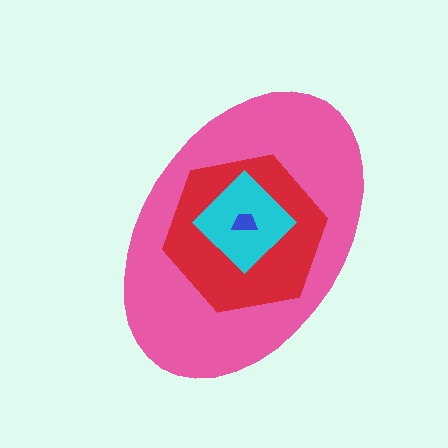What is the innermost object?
The blue trapezoid.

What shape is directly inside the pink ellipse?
The red hexagon.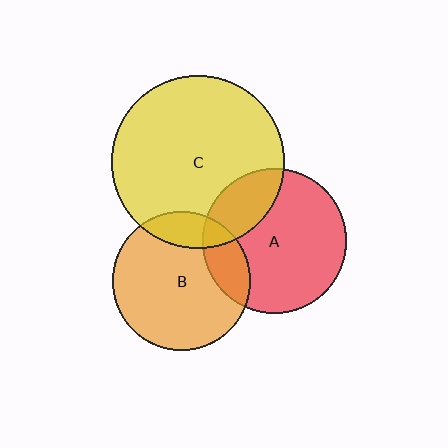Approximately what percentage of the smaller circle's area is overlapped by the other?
Approximately 20%.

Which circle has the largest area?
Circle C (yellow).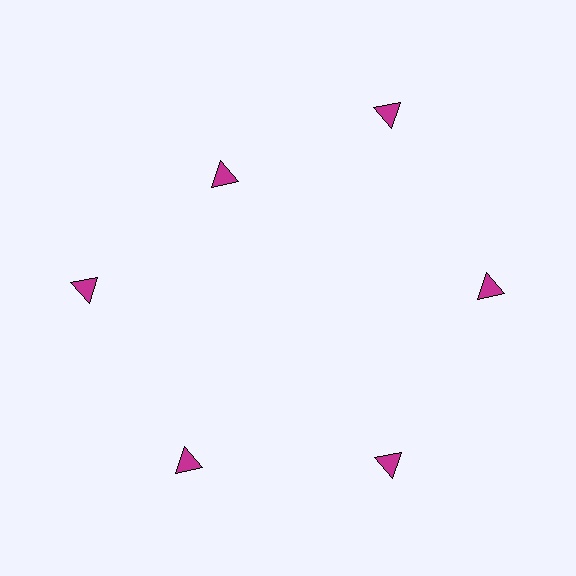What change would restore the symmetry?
The symmetry would be restored by moving it outward, back onto the ring so that all 6 triangles sit at equal angles and equal distance from the center.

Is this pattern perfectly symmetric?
No. The 6 magenta triangles are arranged in a ring, but one element near the 11 o'clock position is pulled inward toward the center, breaking the 6-fold rotational symmetry.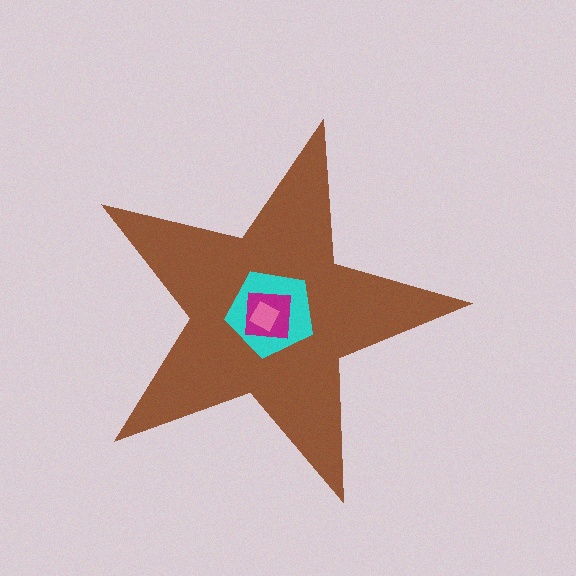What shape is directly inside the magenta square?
The pink diamond.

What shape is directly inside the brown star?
The cyan pentagon.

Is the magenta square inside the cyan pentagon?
Yes.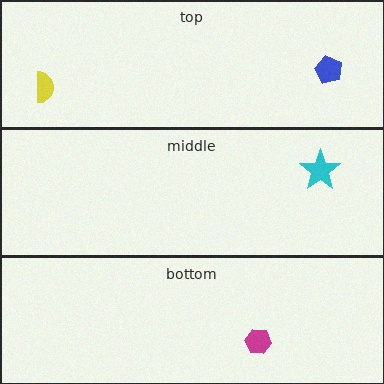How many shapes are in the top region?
2.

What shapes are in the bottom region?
The magenta hexagon.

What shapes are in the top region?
The blue pentagon, the yellow semicircle.